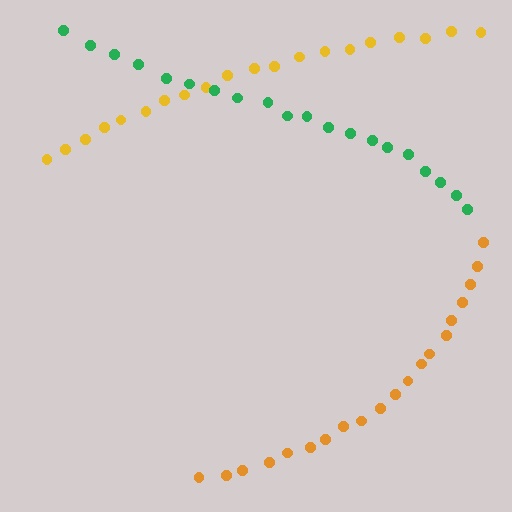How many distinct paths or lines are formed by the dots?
There are 3 distinct paths.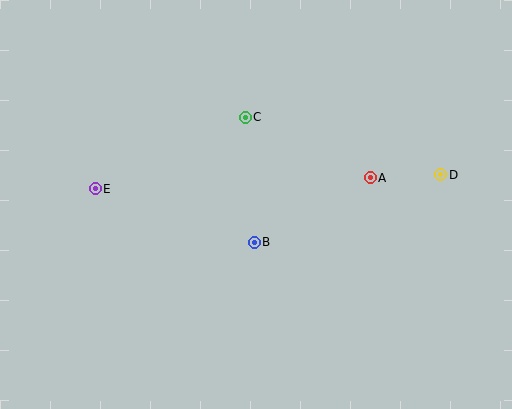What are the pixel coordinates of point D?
Point D is at (441, 175).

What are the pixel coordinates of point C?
Point C is at (245, 117).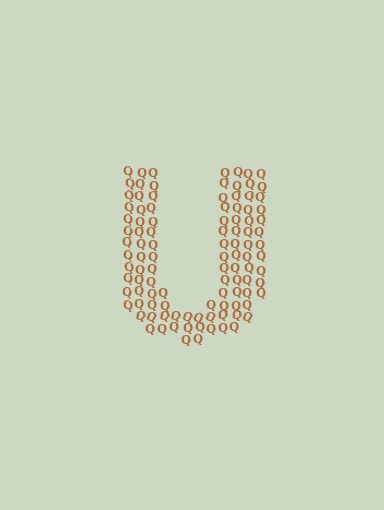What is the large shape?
The large shape is the letter U.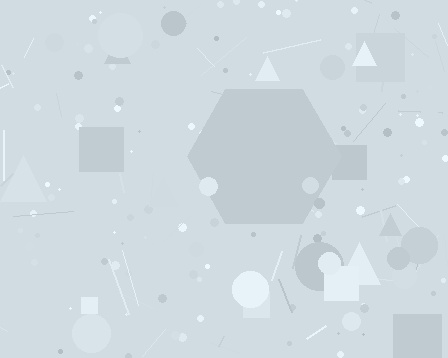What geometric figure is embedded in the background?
A hexagon is embedded in the background.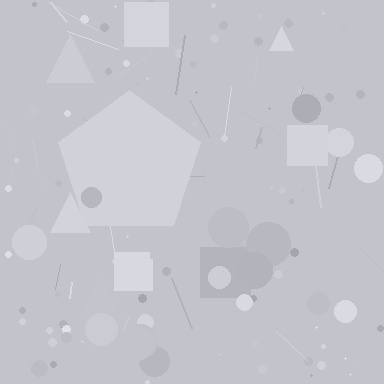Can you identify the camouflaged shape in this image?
The camouflaged shape is a pentagon.